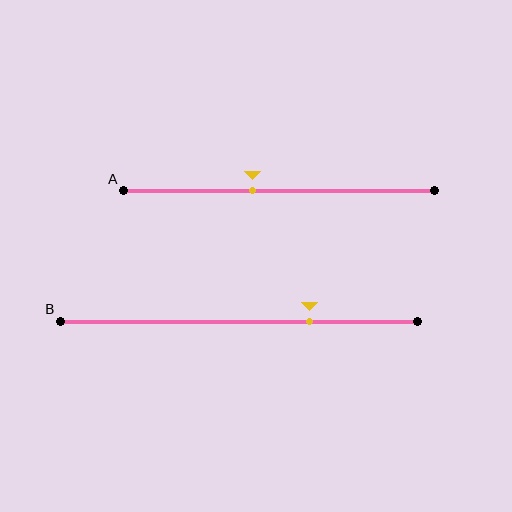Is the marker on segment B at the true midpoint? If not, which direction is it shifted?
No, the marker on segment B is shifted to the right by about 20% of the segment length.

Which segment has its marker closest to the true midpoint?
Segment A has its marker closest to the true midpoint.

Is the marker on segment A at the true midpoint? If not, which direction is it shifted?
No, the marker on segment A is shifted to the left by about 8% of the segment length.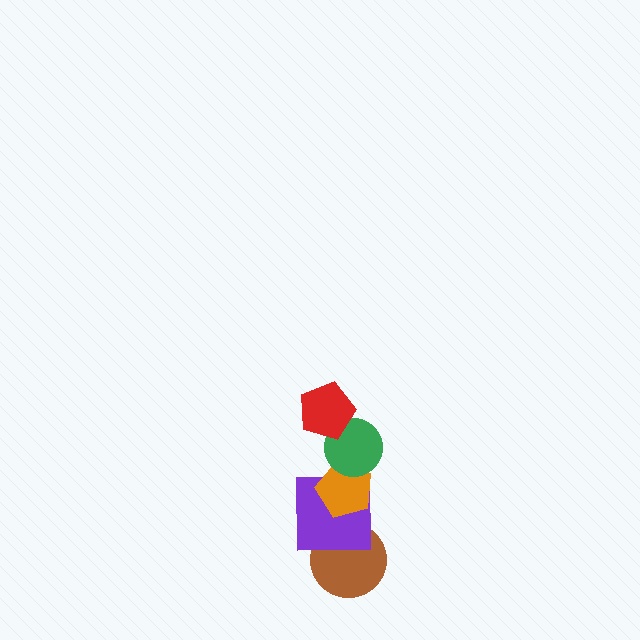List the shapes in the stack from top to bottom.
From top to bottom: the red pentagon, the green circle, the orange pentagon, the purple square, the brown circle.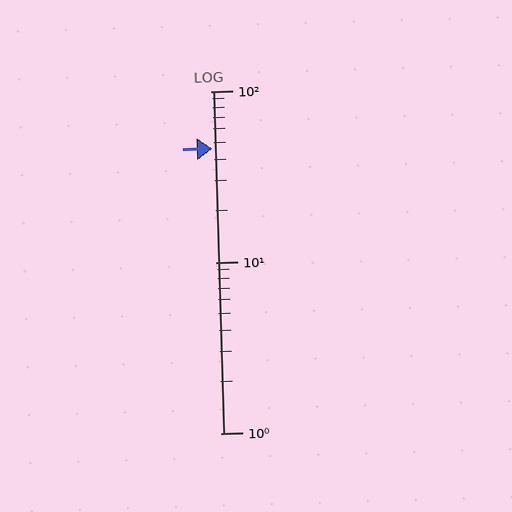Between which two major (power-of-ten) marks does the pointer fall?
The pointer is between 10 and 100.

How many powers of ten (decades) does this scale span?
The scale spans 2 decades, from 1 to 100.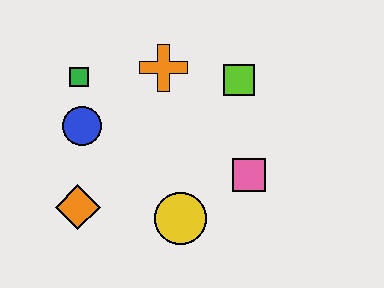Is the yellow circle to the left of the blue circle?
No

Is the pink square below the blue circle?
Yes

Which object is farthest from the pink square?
The green square is farthest from the pink square.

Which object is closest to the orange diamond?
The blue circle is closest to the orange diamond.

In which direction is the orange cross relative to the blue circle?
The orange cross is to the right of the blue circle.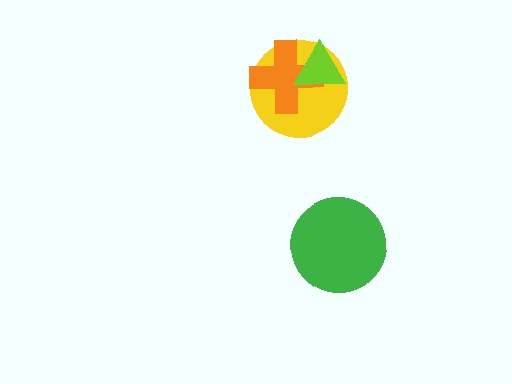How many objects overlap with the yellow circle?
2 objects overlap with the yellow circle.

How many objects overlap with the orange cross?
2 objects overlap with the orange cross.